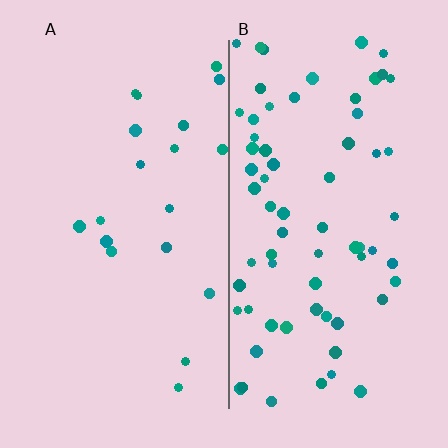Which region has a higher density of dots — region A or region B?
B (the right).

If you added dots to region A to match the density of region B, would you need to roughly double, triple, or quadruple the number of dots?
Approximately triple.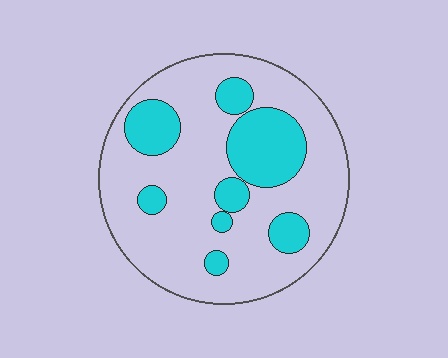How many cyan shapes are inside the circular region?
8.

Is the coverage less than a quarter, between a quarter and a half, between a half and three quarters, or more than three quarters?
Between a quarter and a half.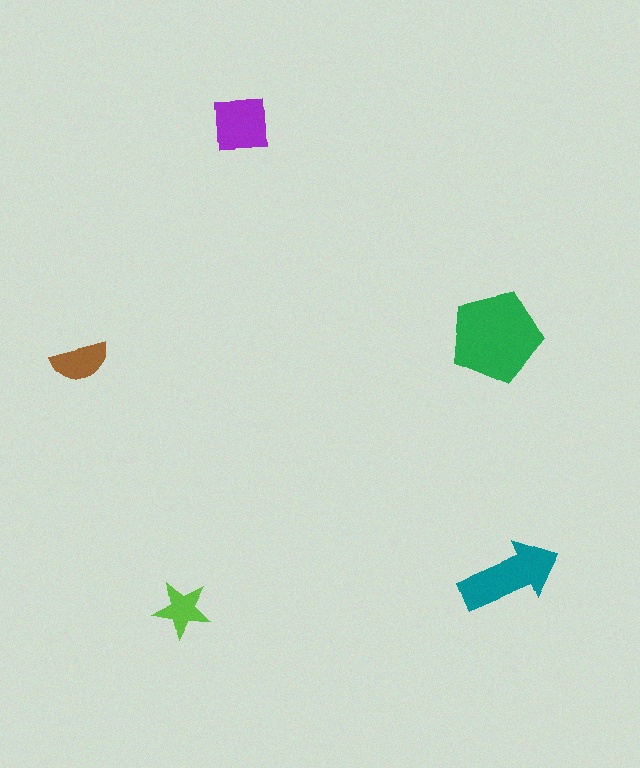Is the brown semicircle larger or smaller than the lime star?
Larger.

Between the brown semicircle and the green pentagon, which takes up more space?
The green pentagon.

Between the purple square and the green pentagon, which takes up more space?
The green pentagon.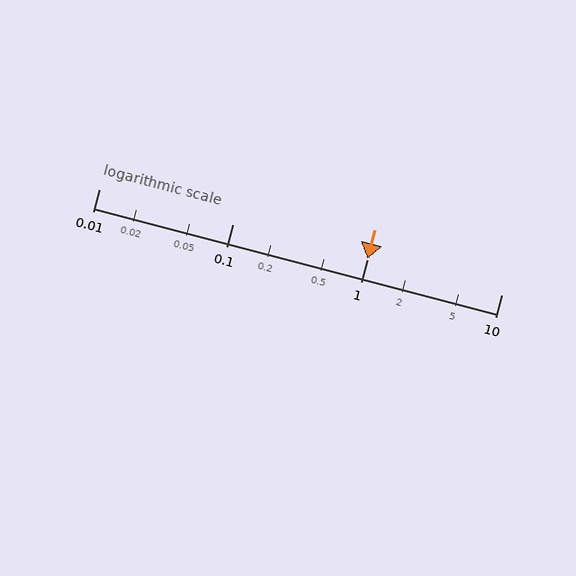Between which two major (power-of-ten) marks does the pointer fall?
The pointer is between 1 and 10.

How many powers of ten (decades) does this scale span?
The scale spans 3 decades, from 0.01 to 10.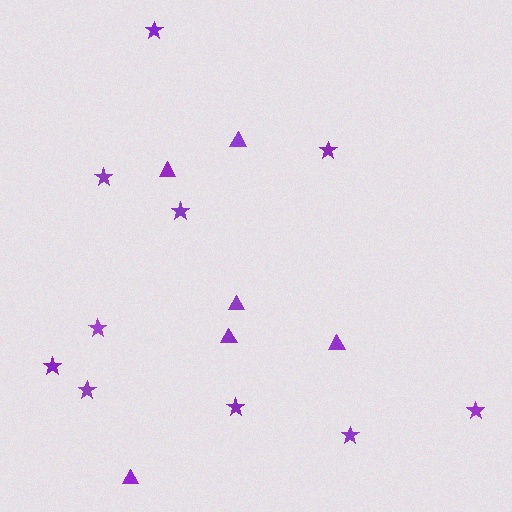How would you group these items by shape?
There are 2 groups: one group of triangles (6) and one group of stars (10).